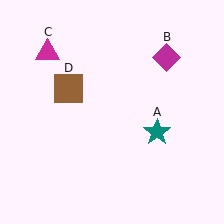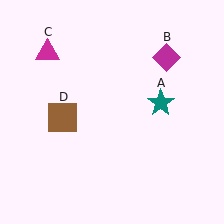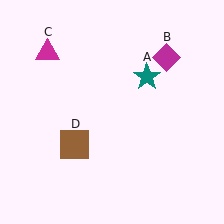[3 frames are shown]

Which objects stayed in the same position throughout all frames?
Magenta diamond (object B) and magenta triangle (object C) remained stationary.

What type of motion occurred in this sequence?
The teal star (object A), brown square (object D) rotated counterclockwise around the center of the scene.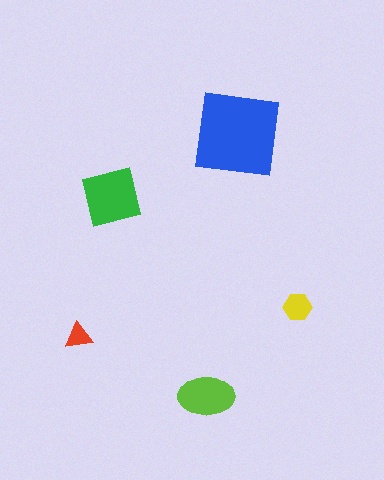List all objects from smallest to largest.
The red triangle, the yellow hexagon, the lime ellipse, the green square, the blue square.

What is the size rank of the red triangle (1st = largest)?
5th.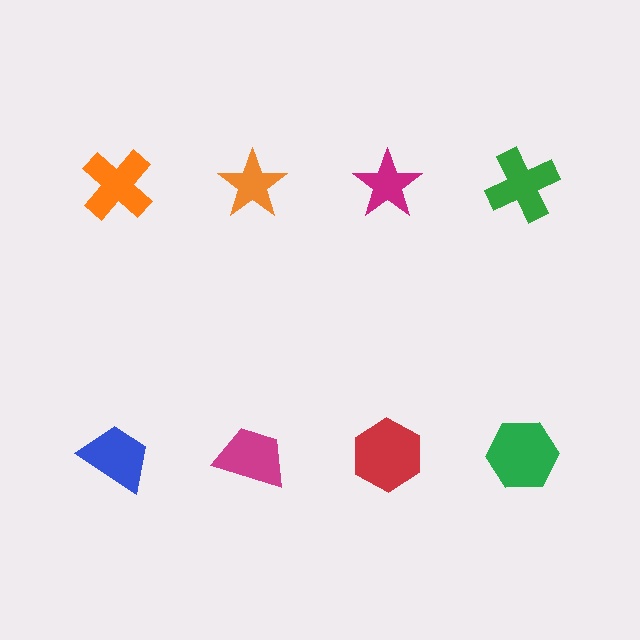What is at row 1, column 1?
An orange cross.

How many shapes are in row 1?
4 shapes.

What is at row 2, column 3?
A red hexagon.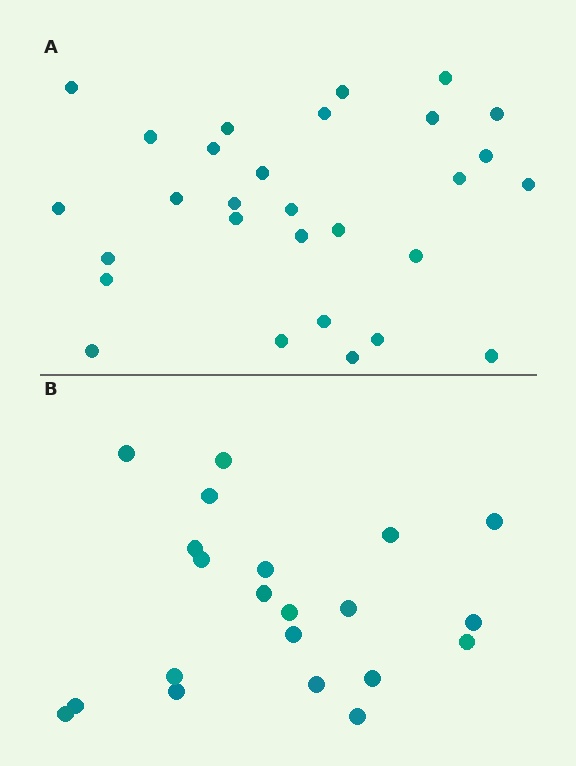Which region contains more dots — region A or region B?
Region A (the top region) has more dots.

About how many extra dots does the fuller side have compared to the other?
Region A has roughly 8 or so more dots than region B.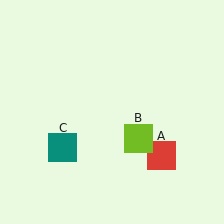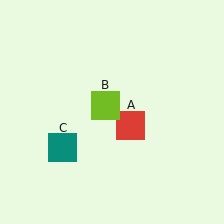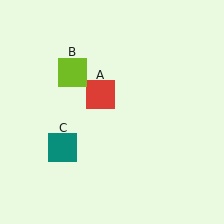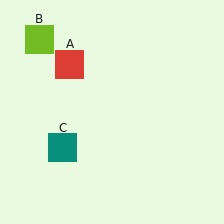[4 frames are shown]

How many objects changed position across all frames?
2 objects changed position: red square (object A), lime square (object B).